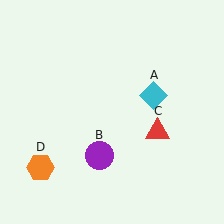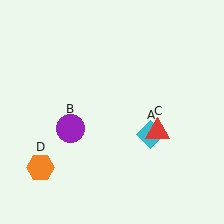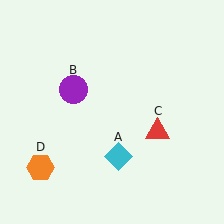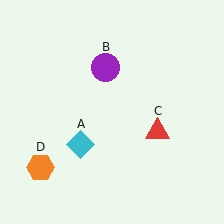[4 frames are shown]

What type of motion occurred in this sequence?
The cyan diamond (object A), purple circle (object B) rotated clockwise around the center of the scene.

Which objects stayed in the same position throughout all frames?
Red triangle (object C) and orange hexagon (object D) remained stationary.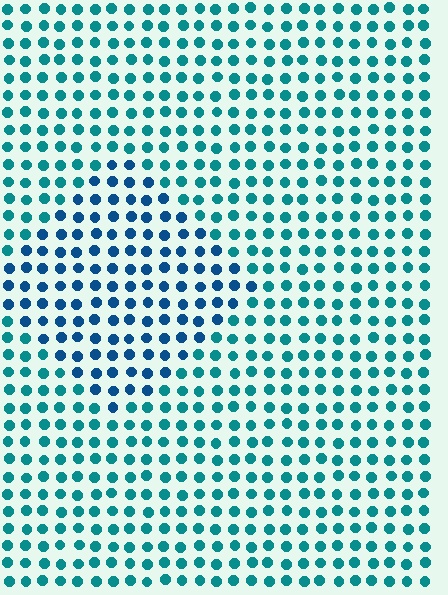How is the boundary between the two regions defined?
The boundary is defined purely by a slight shift in hue (about 29 degrees). Spacing, size, and orientation are identical on both sides.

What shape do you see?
I see a diamond.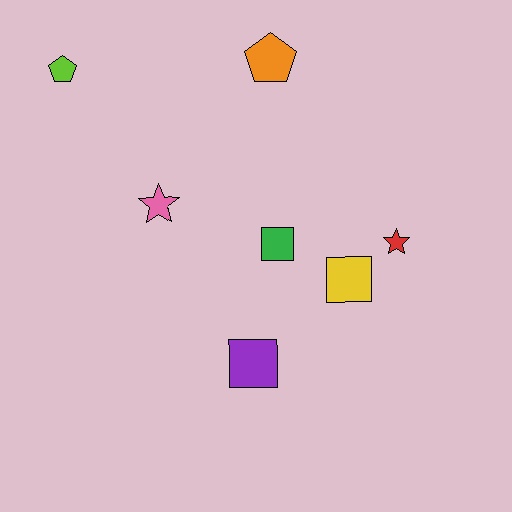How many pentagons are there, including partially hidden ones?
There are 2 pentagons.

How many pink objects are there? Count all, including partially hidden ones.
There is 1 pink object.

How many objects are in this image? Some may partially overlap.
There are 7 objects.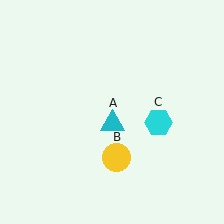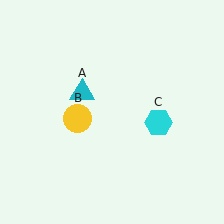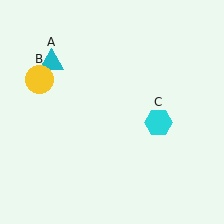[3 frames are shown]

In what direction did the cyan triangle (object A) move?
The cyan triangle (object A) moved up and to the left.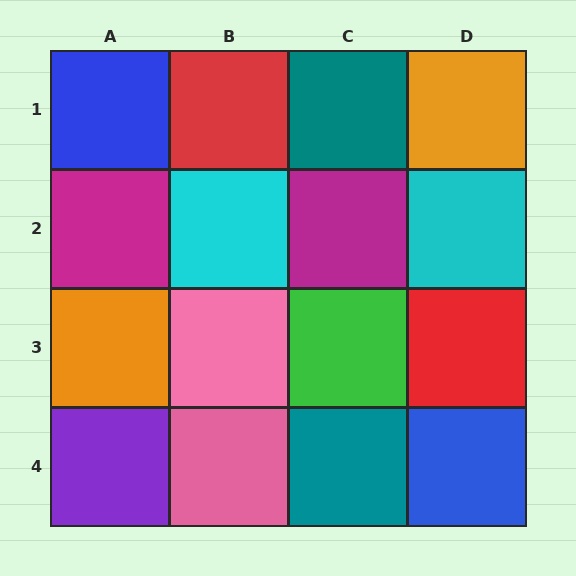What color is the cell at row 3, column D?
Red.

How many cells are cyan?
2 cells are cyan.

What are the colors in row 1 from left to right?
Blue, red, teal, orange.